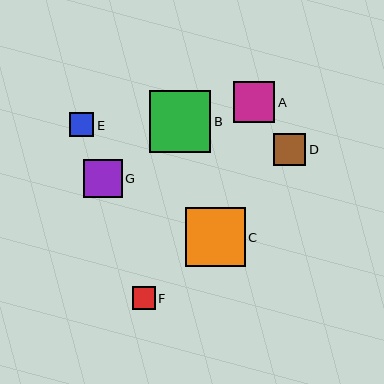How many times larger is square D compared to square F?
Square D is approximately 1.4 times the size of square F.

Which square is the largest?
Square B is the largest with a size of approximately 62 pixels.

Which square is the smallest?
Square F is the smallest with a size of approximately 22 pixels.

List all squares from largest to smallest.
From largest to smallest: B, C, A, G, D, E, F.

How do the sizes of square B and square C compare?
Square B and square C are approximately the same size.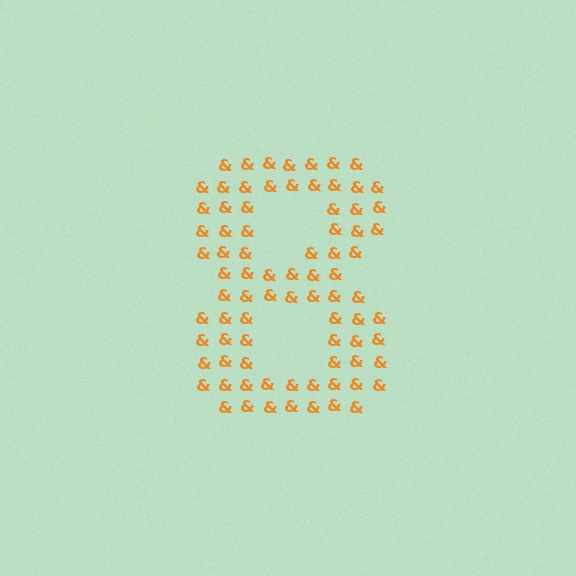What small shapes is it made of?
It is made of small ampersands.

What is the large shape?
The large shape is the digit 8.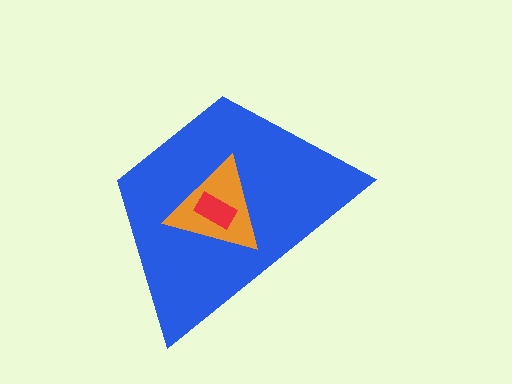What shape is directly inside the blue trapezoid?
The orange triangle.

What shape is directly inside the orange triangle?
The red rectangle.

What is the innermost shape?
The red rectangle.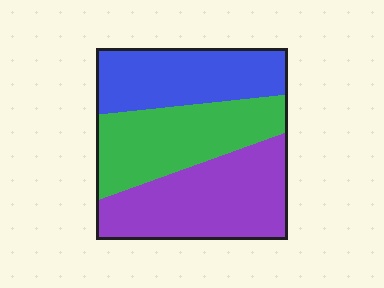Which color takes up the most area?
Purple, at roughly 40%.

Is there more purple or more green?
Purple.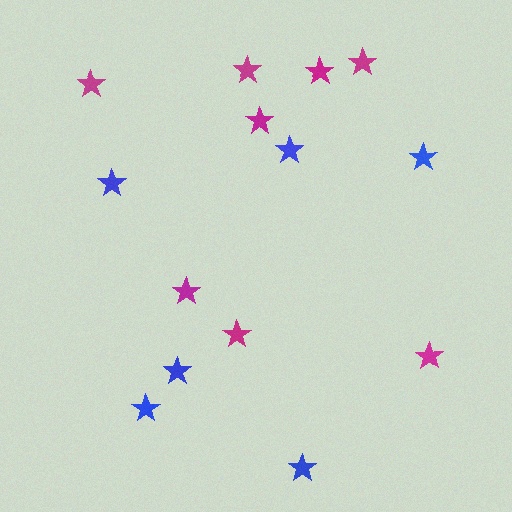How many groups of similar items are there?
There are 2 groups: one group of magenta stars (8) and one group of blue stars (6).